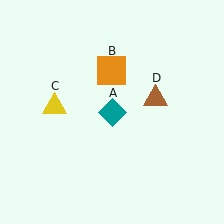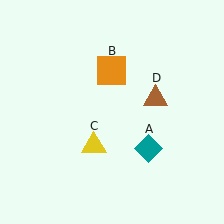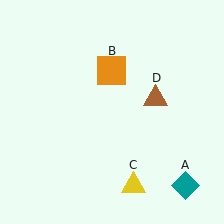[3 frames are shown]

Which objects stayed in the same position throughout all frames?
Orange square (object B) and brown triangle (object D) remained stationary.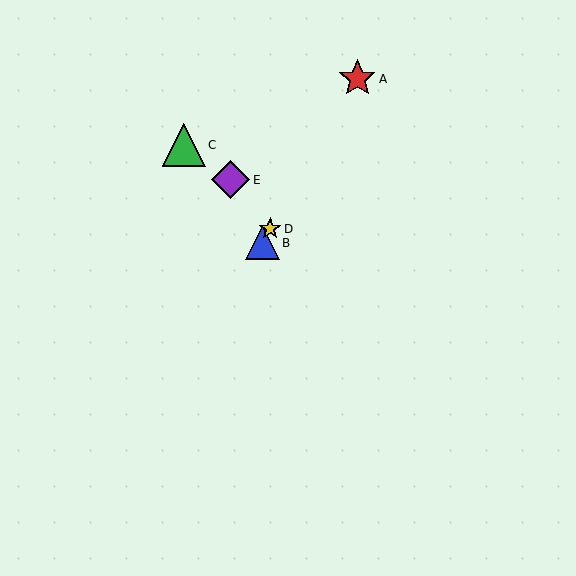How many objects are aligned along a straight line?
3 objects (A, B, D) are aligned along a straight line.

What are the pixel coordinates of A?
Object A is at (357, 79).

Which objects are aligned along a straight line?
Objects A, B, D are aligned along a straight line.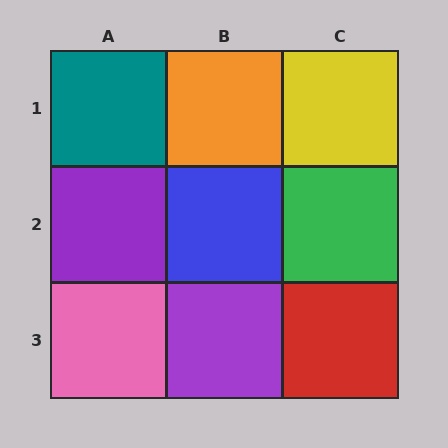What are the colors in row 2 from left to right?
Purple, blue, green.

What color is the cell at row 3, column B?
Purple.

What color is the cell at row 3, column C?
Red.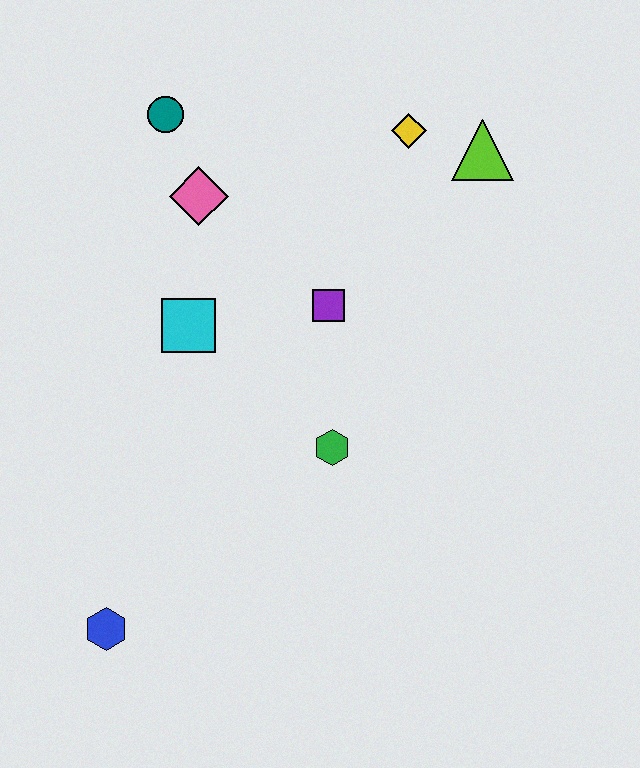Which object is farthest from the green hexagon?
The teal circle is farthest from the green hexagon.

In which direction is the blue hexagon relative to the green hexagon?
The blue hexagon is to the left of the green hexagon.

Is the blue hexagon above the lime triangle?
No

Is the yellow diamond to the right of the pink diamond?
Yes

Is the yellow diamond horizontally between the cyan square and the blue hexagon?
No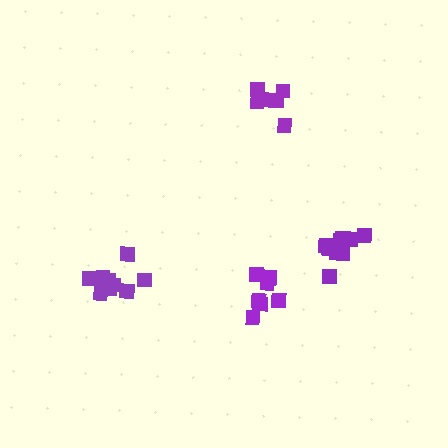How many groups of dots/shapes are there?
There are 4 groups.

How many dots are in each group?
Group 1: 9 dots, Group 2: 12 dots, Group 3: 6 dots, Group 4: 11 dots (38 total).